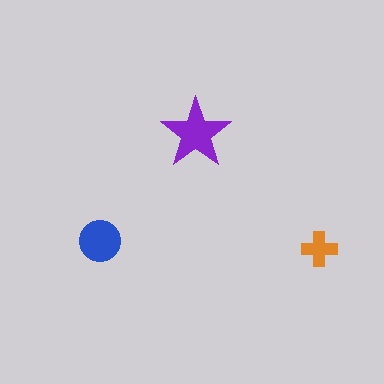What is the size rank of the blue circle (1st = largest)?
2nd.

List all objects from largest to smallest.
The purple star, the blue circle, the orange cross.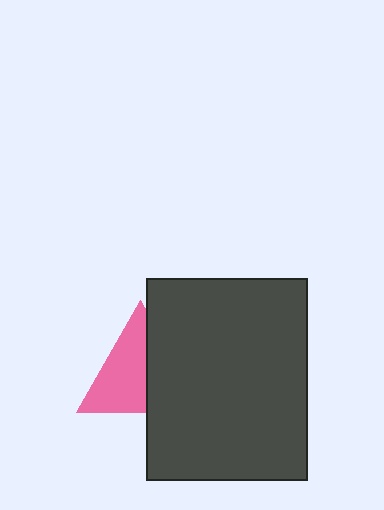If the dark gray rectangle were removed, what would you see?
You would see the complete pink triangle.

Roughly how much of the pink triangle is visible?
About half of it is visible (roughly 57%).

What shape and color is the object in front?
The object in front is a dark gray rectangle.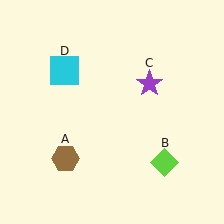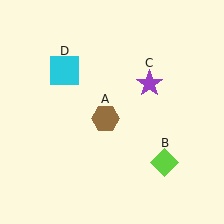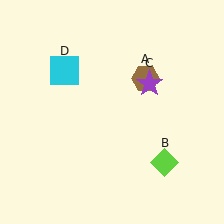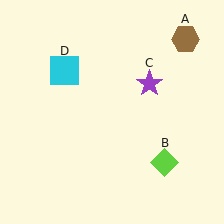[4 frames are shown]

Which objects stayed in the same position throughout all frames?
Lime diamond (object B) and purple star (object C) and cyan square (object D) remained stationary.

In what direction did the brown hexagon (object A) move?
The brown hexagon (object A) moved up and to the right.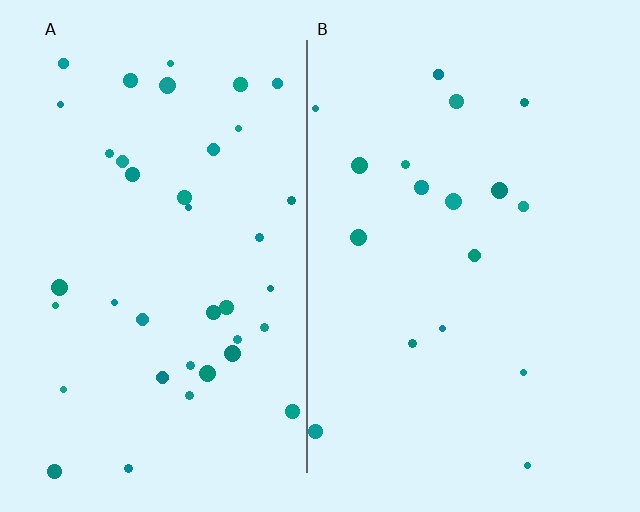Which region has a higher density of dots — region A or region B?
A (the left).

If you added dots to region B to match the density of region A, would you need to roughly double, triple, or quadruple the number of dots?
Approximately double.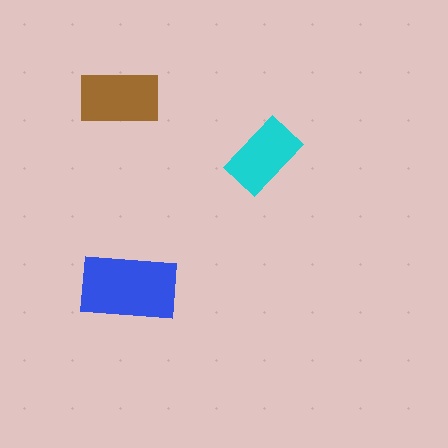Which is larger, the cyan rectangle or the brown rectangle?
The brown one.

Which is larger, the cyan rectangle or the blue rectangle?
The blue one.